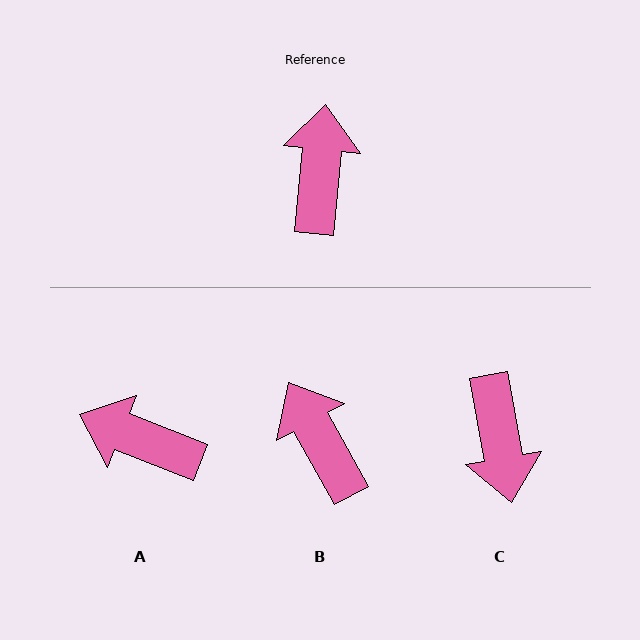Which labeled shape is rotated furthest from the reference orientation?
C, about 165 degrees away.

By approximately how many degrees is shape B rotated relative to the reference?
Approximately 34 degrees counter-clockwise.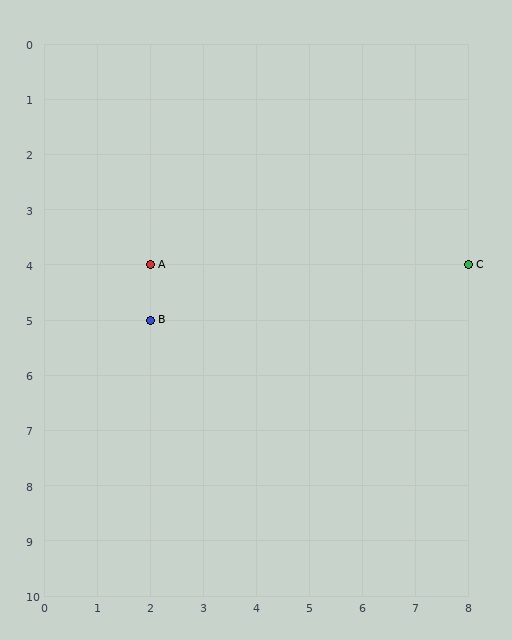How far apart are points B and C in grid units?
Points B and C are 6 columns and 1 row apart (about 6.1 grid units diagonally).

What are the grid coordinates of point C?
Point C is at grid coordinates (8, 4).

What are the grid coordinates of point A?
Point A is at grid coordinates (2, 4).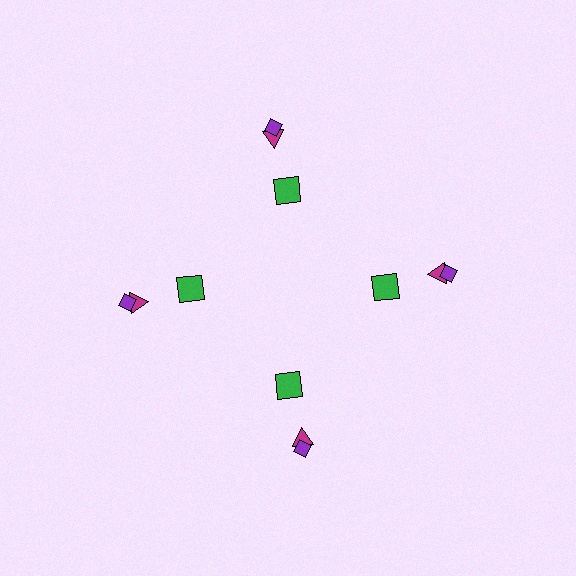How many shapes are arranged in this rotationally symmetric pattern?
There are 12 shapes, arranged in 4 groups of 3.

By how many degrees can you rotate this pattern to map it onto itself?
The pattern maps onto itself every 90 degrees of rotation.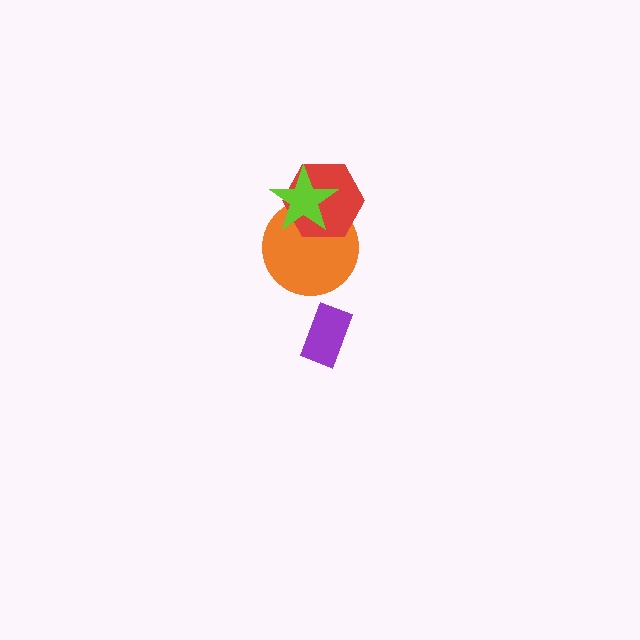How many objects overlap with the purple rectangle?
0 objects overlap with the purple rectangle.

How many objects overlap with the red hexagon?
2 objects overlap with the red hexagon.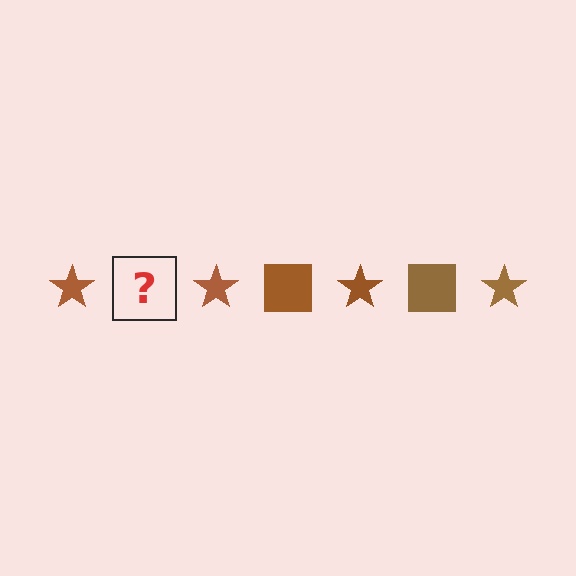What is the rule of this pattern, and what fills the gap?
The rule is that the pattern cycles through star, square shapes in brown. The gap should be filled with a brown square.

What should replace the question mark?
The question mark should be replaced with a brown square.